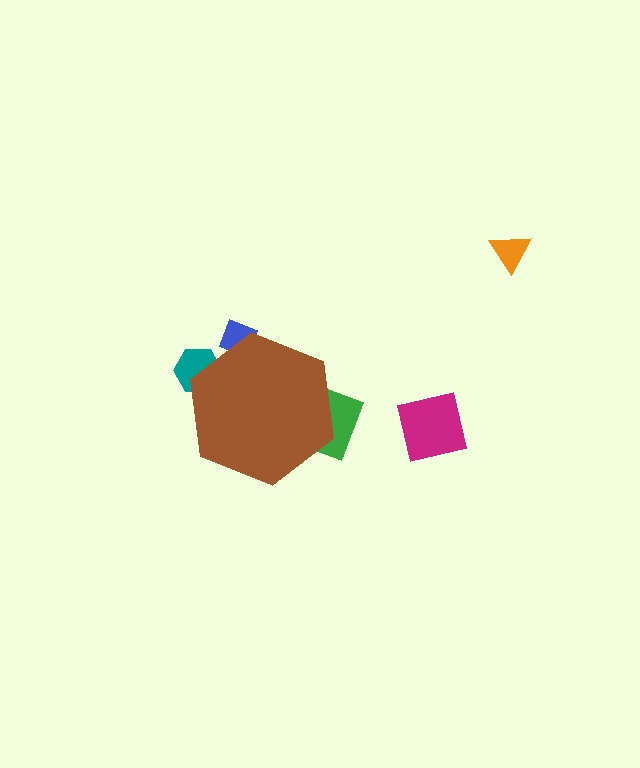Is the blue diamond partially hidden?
Yes, the blue diamond is partially hidden behind the brown hexagon.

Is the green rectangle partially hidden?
Yes, the green rectangle is partially hidden behind the brown hexagon.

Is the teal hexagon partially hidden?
Yes, the teal hexagon is partially hidden behind the brown hexagon.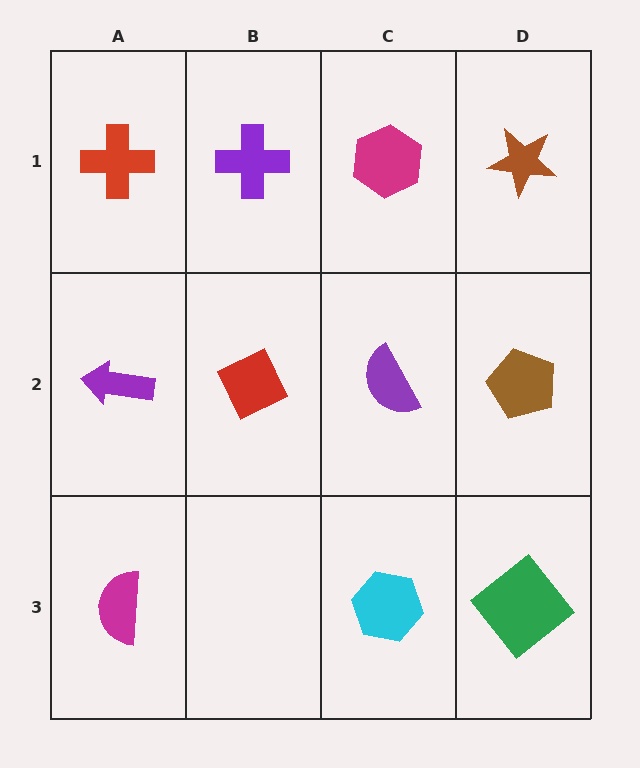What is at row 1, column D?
A brown star.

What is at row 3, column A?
A magenta semicircle.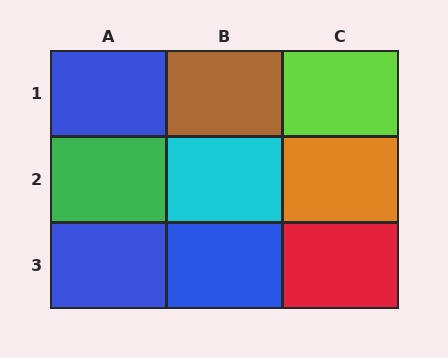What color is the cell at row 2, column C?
Orange.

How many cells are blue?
3 cells are blue.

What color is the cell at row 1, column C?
Lime.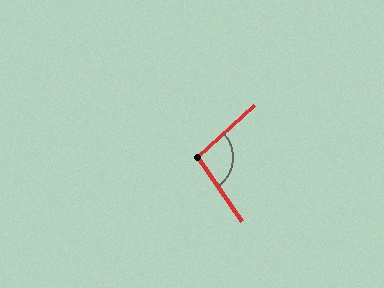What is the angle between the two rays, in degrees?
Approximately 98 degrees.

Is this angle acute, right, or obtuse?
It is obtuse.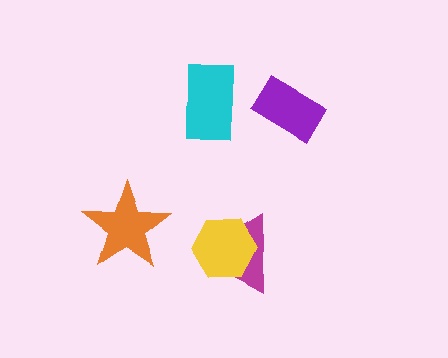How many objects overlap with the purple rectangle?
0 objects overlap with the purple rectangle.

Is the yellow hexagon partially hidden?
No, no other shape covers it.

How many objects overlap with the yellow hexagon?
1 object overlaps with the yellow hexagon.